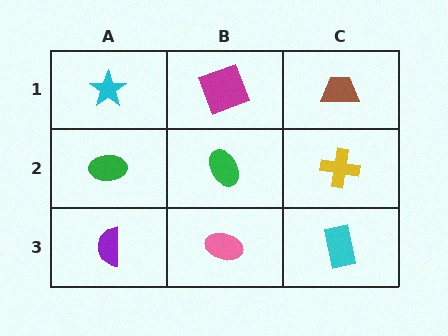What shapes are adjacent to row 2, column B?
A magenta square (row 1, column B), a pink ellipse (row 3, column B), a green ellipse (row 2, column A), a yellow cross (row 2, column C).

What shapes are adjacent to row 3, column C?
A yellow cross (row 2, column C), a pink ellipse (row 3, column B).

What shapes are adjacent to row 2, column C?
A brown trapezoid (row 1, column C), a cyan rectangle (row 3, column C), a green ellipse (row 2, column B).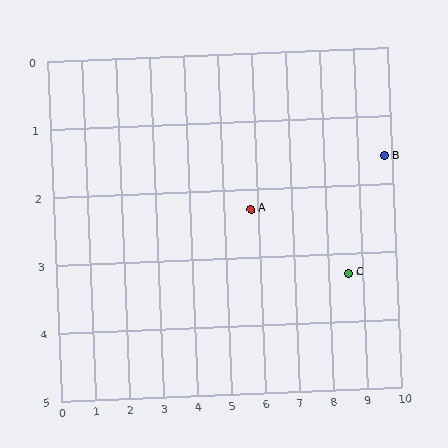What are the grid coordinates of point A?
Point A is at approximately (5.8, 2.3).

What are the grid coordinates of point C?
Point C is at approximately (8.6, 3.3).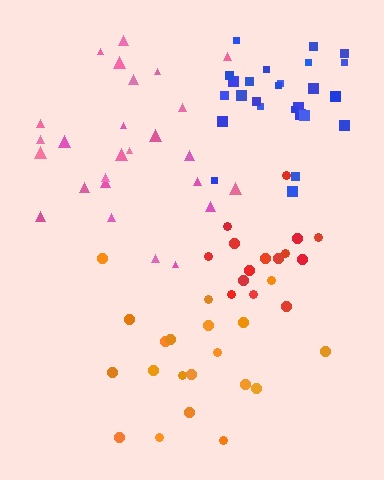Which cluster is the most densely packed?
Red.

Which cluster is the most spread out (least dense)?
Orange.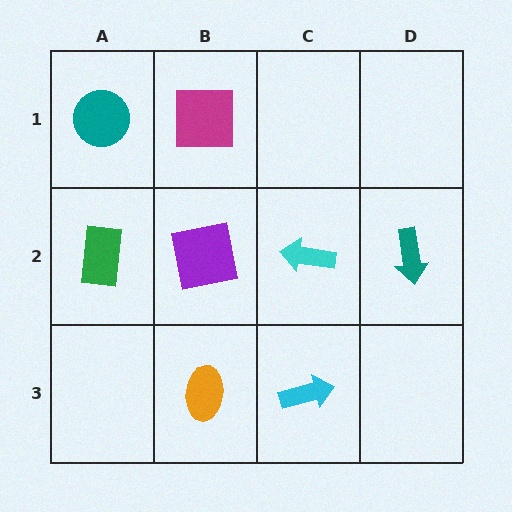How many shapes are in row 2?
4 shapes.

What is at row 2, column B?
A purple square.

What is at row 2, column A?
A green rectangle.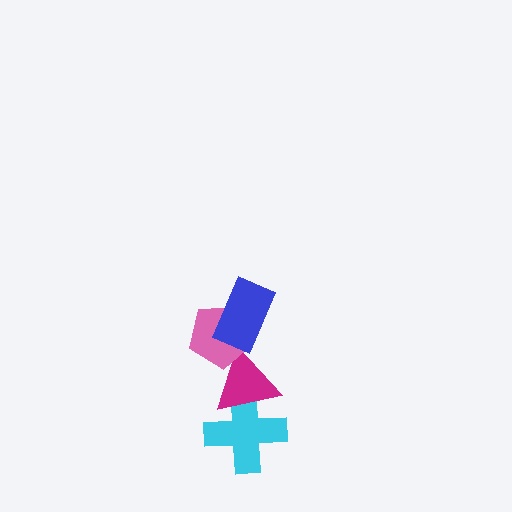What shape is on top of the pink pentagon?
The blue rectangle is on top of the pink pentagon.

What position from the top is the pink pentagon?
The pink pentagon is 2nd from the top.